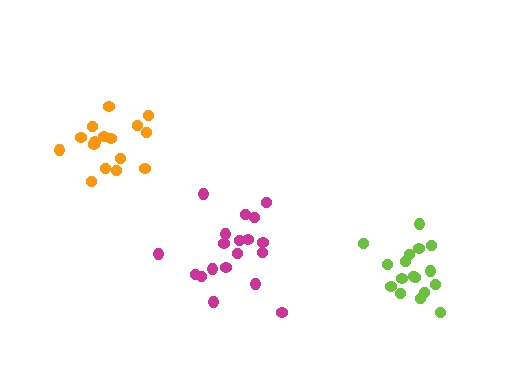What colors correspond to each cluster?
The clusters are colored: orange, lime, magenta.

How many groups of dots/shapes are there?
There are 3 groups.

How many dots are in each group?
Group 1: 16 dots, Group 2: 17 dots, Group 3: 19 dots (52 total).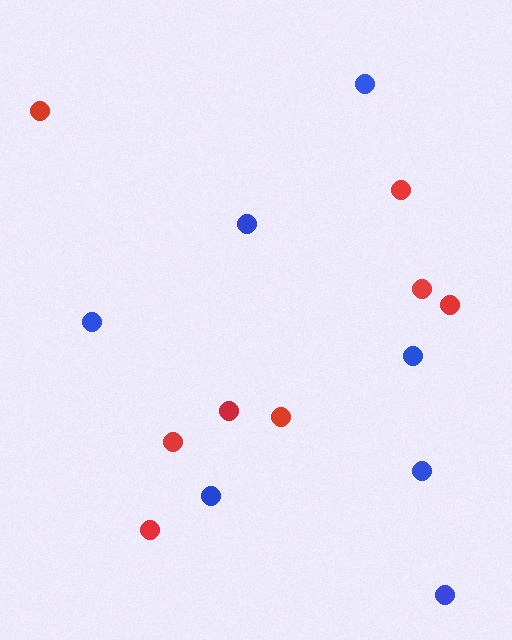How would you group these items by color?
There are 2 groups: one group of blue circles (7) and one group of red circles (8).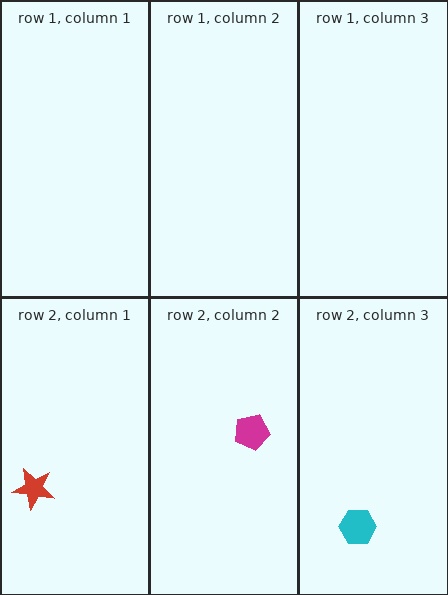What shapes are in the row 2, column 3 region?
The cyan hexagon.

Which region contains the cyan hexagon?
The row 2, column 3 region.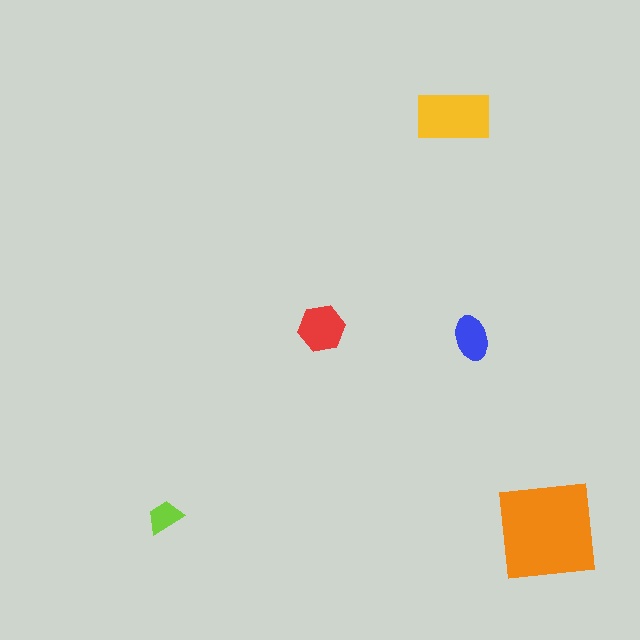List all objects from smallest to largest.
The lime trapezoid, the blue ellipse, the red hexagon, the yellow rectangle, the orange square.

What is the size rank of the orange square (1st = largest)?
1st.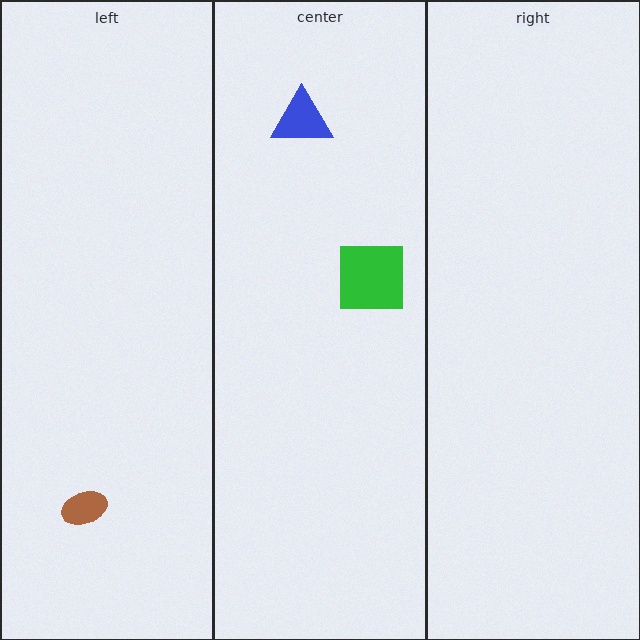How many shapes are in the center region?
2.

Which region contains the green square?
The center region.